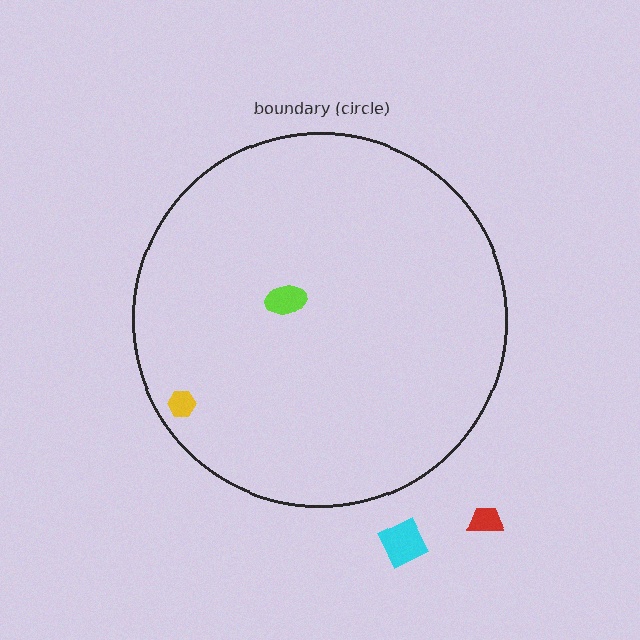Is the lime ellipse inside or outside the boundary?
Inside.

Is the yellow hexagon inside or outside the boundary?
Inside.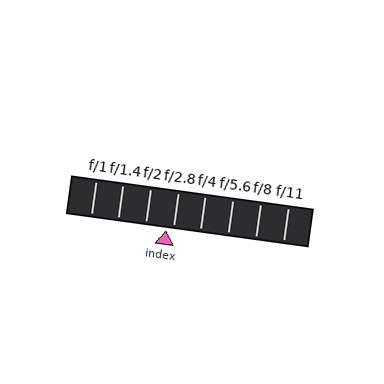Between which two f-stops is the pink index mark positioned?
The index mark is between f/2 and f/2.8.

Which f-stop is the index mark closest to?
The index mark is closest to f/2.8.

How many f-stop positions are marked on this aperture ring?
There are 8 f-stop positions marked.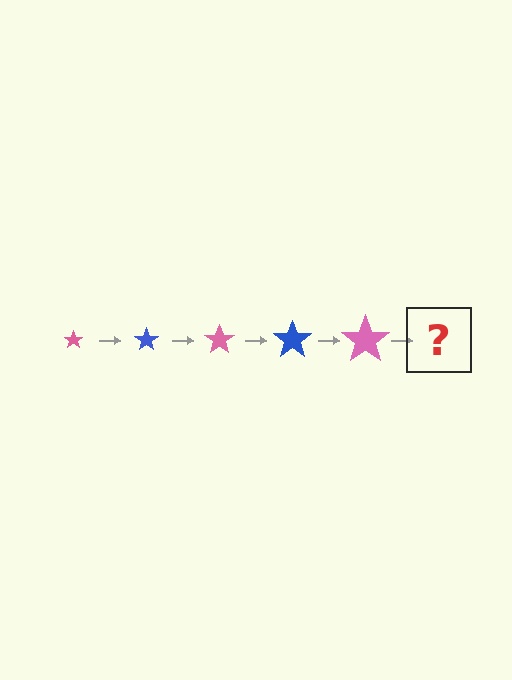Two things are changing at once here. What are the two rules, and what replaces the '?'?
The two rules are that the star grows larger each step and the color cycles through pink and blue. The '?' should be a blue star, larger than the previous one.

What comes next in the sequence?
The next element should be a blue star, larger than the previous one.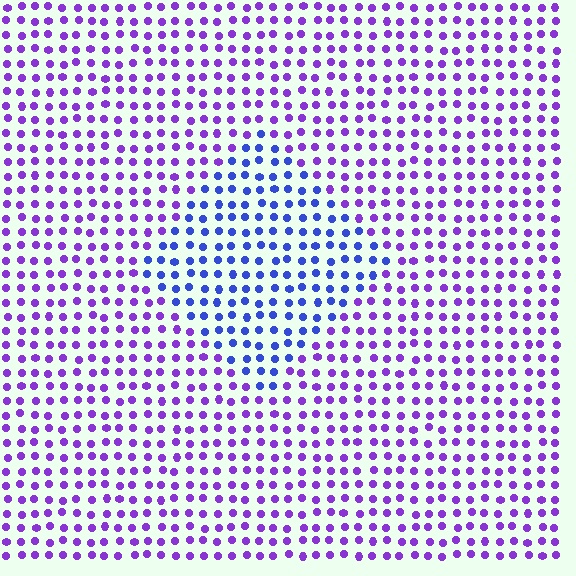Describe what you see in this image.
The image is filled with small purple elements in a uniform arrangement. A diamond-shaped region is visible where the elements are tinted to a slightly different hue, forming a subtle color boundary.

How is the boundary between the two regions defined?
The boundary is defined purely by a slight shift in hue (about 41 degrees). Spacing, size, and orientation are identical on both sides.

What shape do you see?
I see a diamond.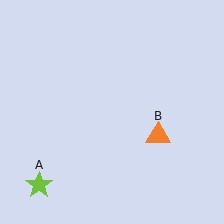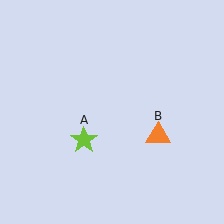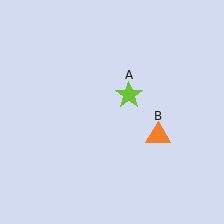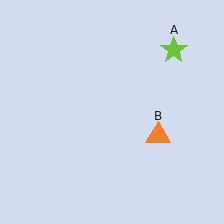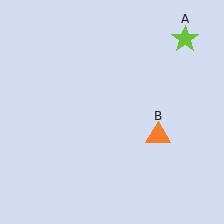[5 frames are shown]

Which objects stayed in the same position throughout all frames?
Orange triangle (object B) remained stationary.